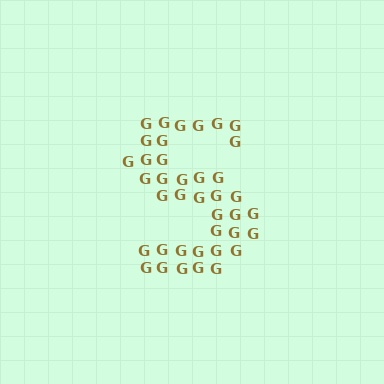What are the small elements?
The small elements are letter G's.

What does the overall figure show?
The overall figure shows the letter S.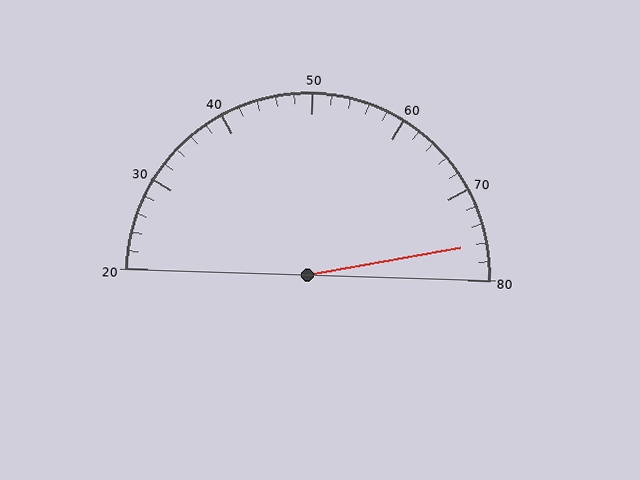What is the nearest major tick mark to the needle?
The nearest major tick mark is 80.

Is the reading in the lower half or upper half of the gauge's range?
The reading is in the upper half of the range (20 to 80).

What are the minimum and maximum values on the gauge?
The gauge ranges from 20 to 80.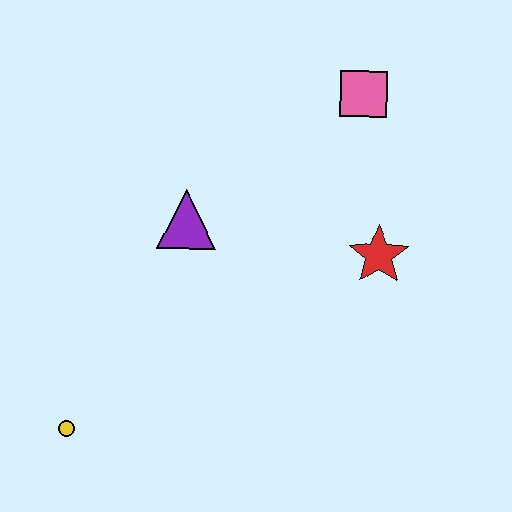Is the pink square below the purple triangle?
No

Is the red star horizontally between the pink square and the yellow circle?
No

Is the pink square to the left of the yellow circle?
No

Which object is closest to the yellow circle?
The purple triangle is closest to the yellow circle.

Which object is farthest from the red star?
The yellow circle is farthest from the red star.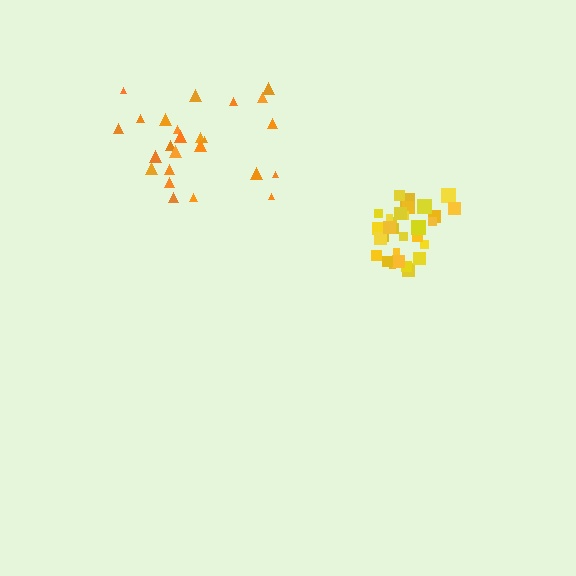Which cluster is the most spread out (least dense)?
Orange.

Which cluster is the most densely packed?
Yellow.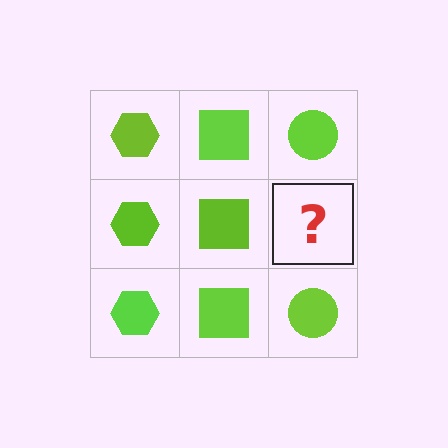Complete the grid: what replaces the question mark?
The question mark should be replaced with a lime circle.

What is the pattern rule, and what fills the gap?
The rule is that each column has a consistent shape. The gap should be filled with a lime circle.